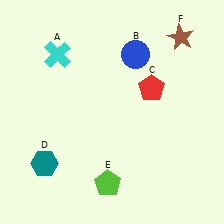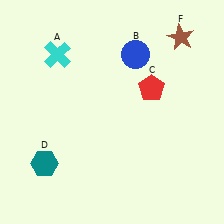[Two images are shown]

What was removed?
The lime pentagon (E) was removed in Image 2.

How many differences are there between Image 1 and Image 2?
There is 1 difference between the two images.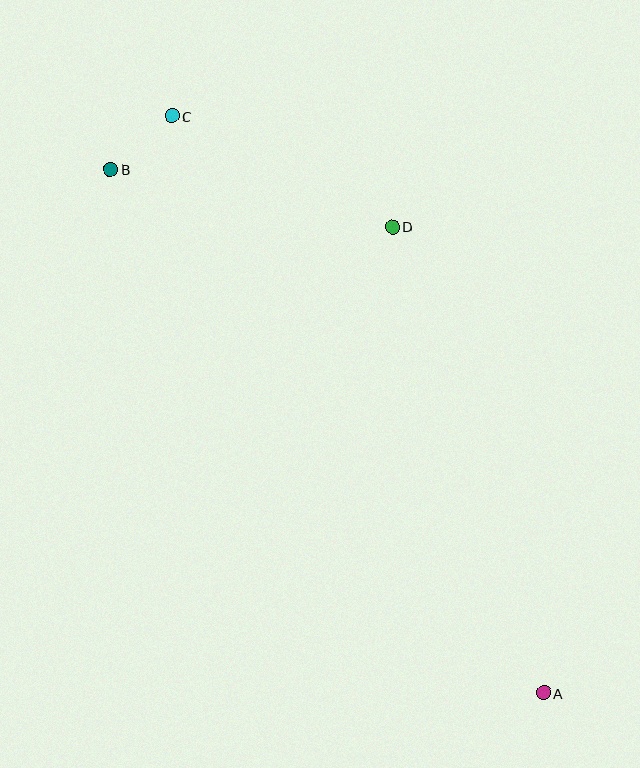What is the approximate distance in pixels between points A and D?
The distance between A and D is approximately 490 pixels.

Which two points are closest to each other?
Points B and C are closest to each other.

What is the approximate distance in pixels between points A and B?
The distance between A and B is approximately 680 pixels.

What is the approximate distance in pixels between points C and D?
The distance between C and D is approximately 247 pixels.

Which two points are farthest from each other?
Points A and C are farthest from each other.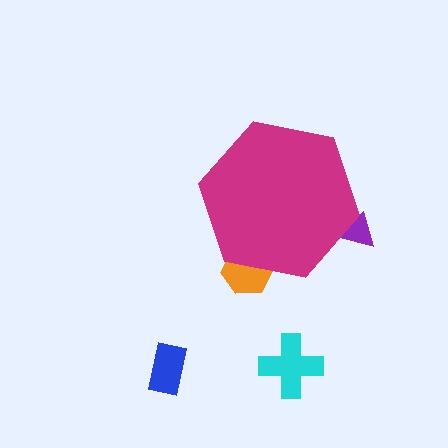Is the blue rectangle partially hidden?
No, the blue rectangle is fully visible.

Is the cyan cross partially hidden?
No, the cyan cross is fully visible.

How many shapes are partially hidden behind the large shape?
2 shapes are partially hidden.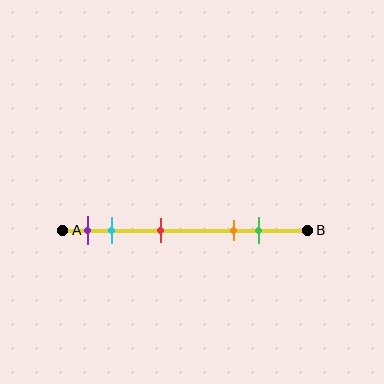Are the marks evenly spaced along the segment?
No, the marks are not evenly spaced.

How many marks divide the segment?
There are 5 marks dividing the segment.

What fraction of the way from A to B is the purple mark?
The purple mark is approximately 10% (0.1) of the way from A to B.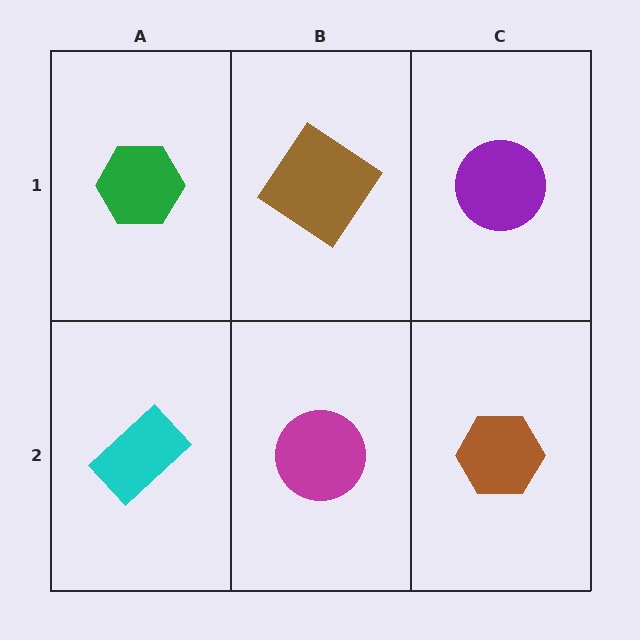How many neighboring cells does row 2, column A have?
2.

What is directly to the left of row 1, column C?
A brown diamond.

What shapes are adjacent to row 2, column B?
A brown diamond (row 1, column B), a cyan rectangle (row 2, column A), a brown hexagon (row 2, column C).